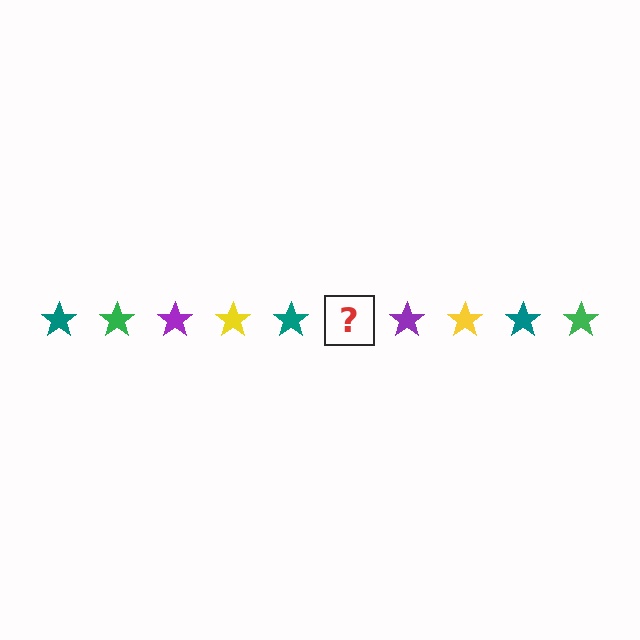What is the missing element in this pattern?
The missing element is a green star.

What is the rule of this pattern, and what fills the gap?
The rule is that the pattern cycles through teal, green, purple, yellow stars. The gap should be filled with a green star.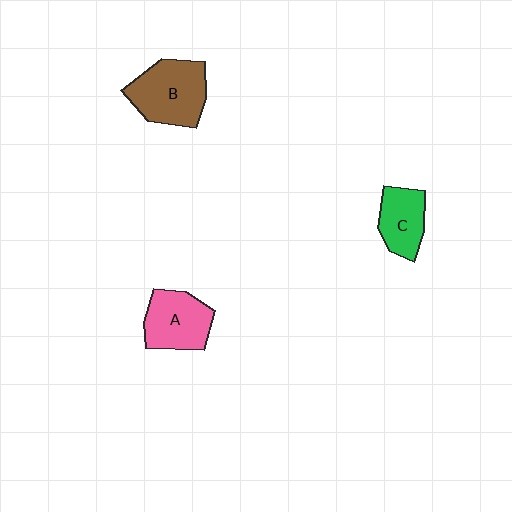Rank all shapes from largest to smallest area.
From largest to smallest: B (brown), A (pink), C (green).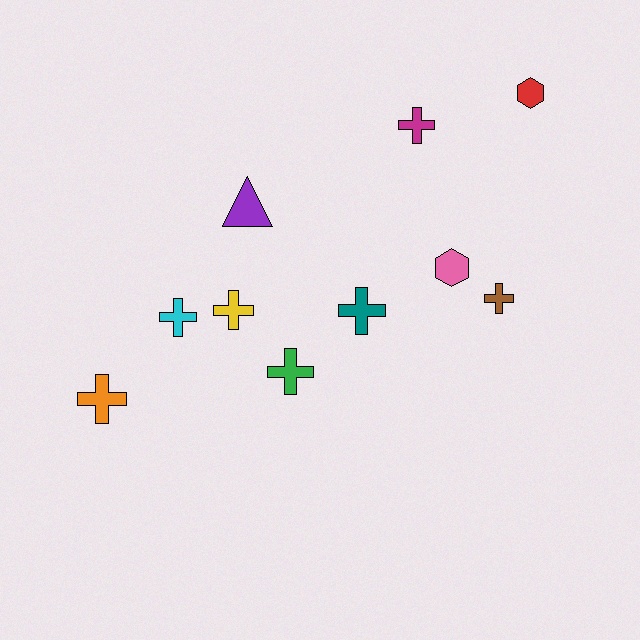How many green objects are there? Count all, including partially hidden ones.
There is 1 green object.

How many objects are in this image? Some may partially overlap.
There are 10 objects.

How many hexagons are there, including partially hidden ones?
There are 2 hexagons.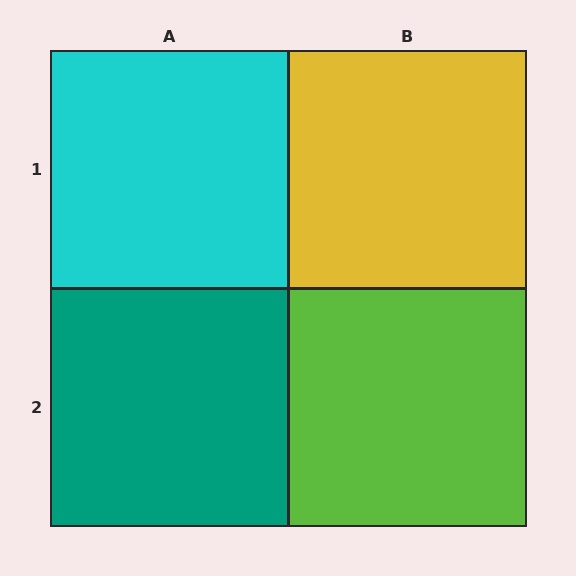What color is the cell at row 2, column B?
Lime.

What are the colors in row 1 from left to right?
Cyan, yellow.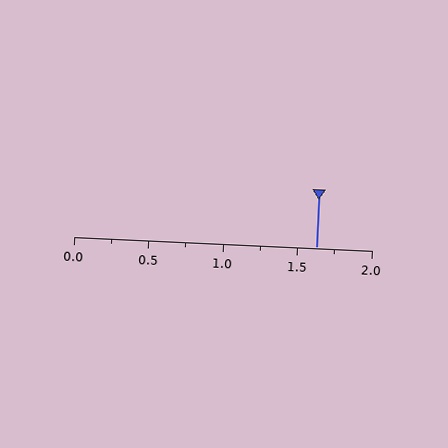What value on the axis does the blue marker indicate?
The marker indicates approximately 1.62.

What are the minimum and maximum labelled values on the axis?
The axis runs from 0.0 to 2.0.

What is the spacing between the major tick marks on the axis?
The major ticks are spaced 0.5 apart.